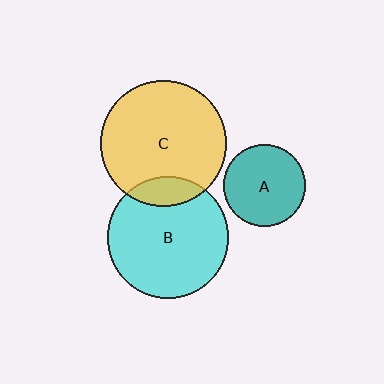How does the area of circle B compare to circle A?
Approximately 2.2 times.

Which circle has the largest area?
Circle C (yellow).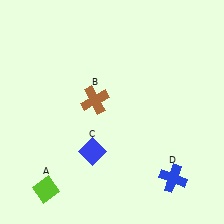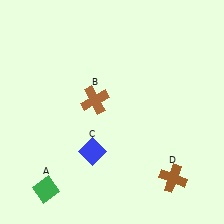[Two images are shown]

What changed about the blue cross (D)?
In Image 1, D is blue. In Image 2, it changed to brown.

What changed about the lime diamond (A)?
In Image 1, A is lime. In Image 2, it changed to green.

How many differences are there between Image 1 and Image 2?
There are 2 differences between the two images.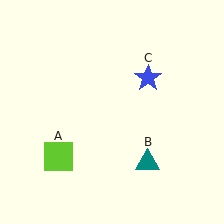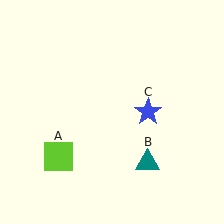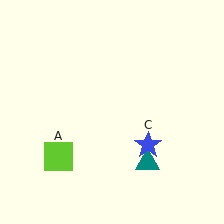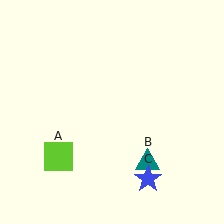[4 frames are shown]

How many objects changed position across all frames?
1 object changed position: blue star (object C).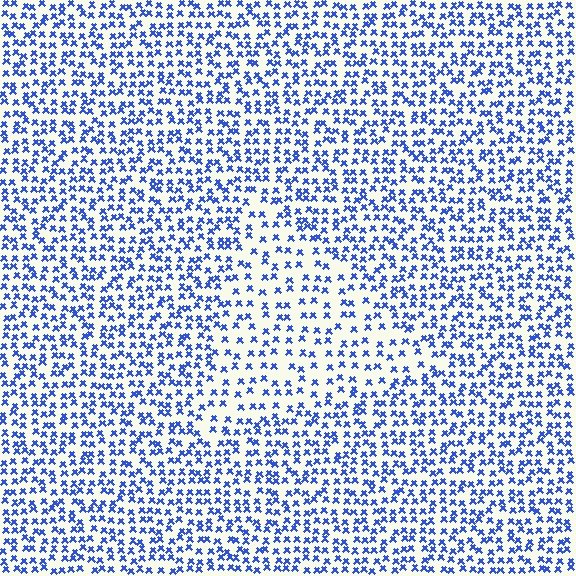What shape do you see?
I see a triangle.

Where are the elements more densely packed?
The elements are more densely packed outside the triangle boundary.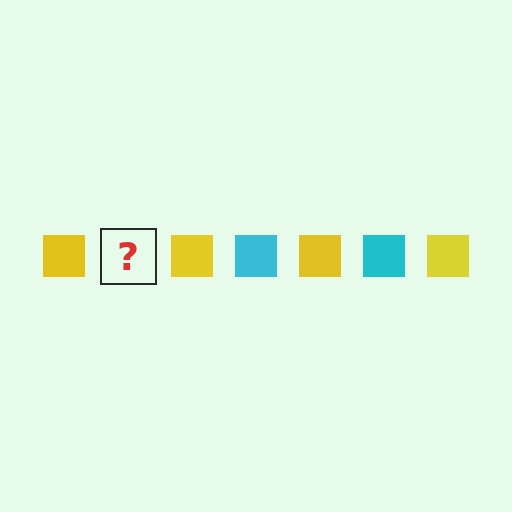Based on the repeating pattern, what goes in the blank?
The blank should be a cyan square.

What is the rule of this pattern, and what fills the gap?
The rule is that the pattern cycles through yellow, cyan squares. The gap should be filled with a cyan square.